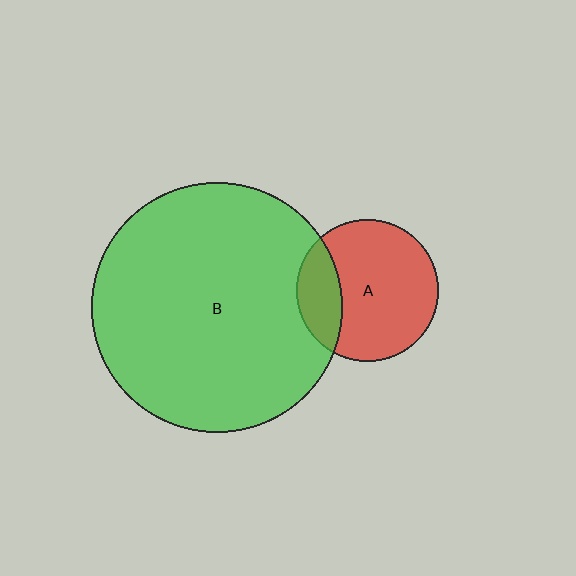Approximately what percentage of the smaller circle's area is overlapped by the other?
Approximately 25%.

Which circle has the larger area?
Circle B (green).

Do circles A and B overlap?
Yes.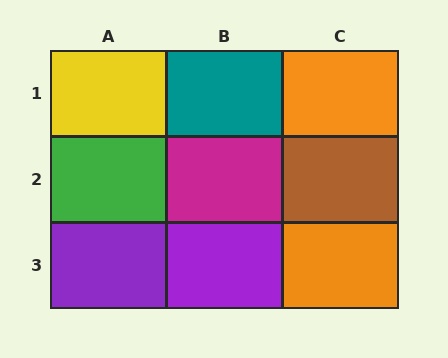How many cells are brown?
1 cell is brown.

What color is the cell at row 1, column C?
Orange.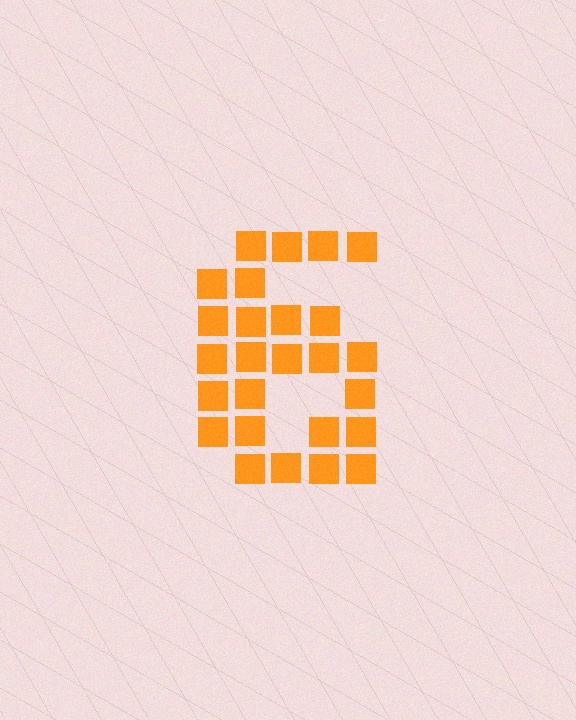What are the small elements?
The small elements are squares.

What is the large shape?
The large shape is the digit 6.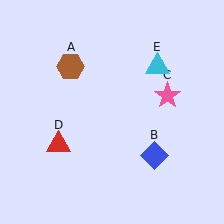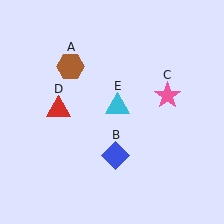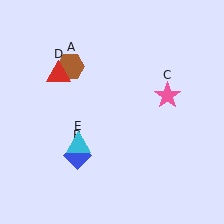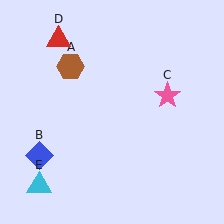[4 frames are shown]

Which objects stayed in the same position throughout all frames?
Brown hexagon (object A) and pink star (object C) remained stationary.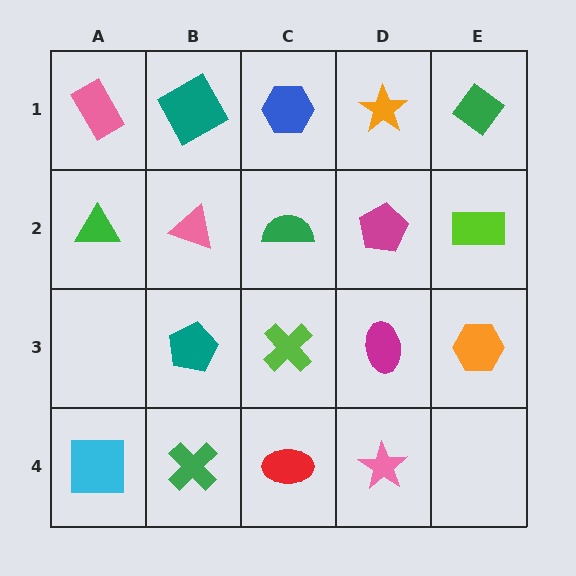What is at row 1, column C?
A blue hexagon.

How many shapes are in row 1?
5 shapes.